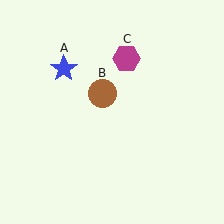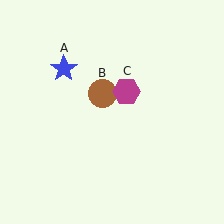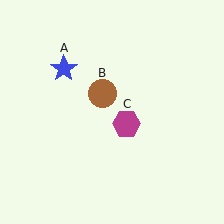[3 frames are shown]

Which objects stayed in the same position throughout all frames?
Blue star (object A) and brown circle (object B) remained stationary.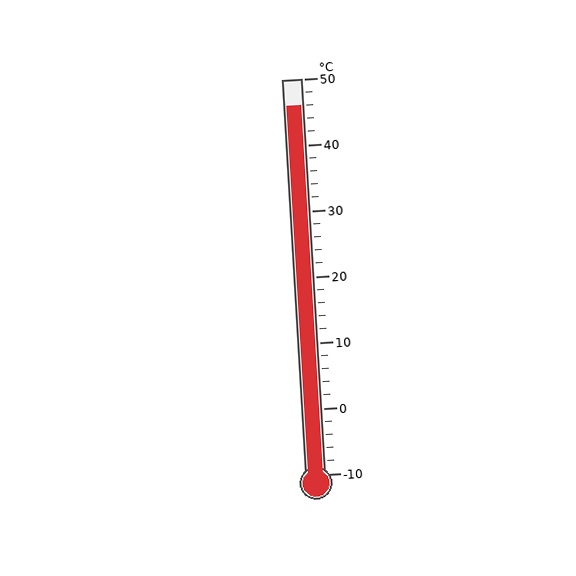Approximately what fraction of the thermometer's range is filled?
The thermometer is filled to approximately 95% of its range.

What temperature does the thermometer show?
The thermometer shows approximately 46°C.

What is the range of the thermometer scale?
The thermometer scale ranges from -10°C to 50°C.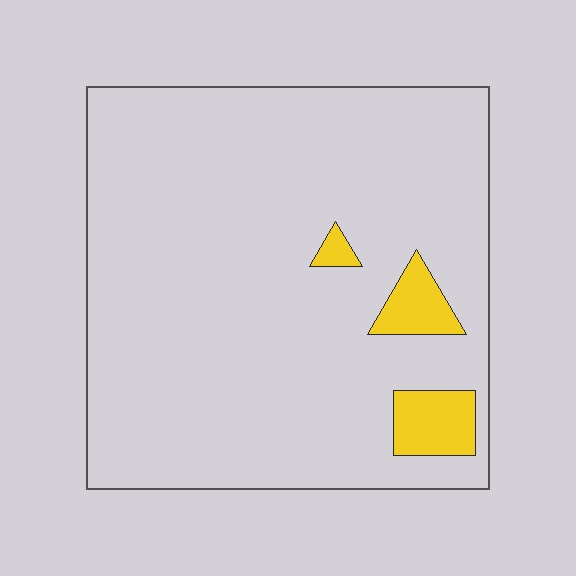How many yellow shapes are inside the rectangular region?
3.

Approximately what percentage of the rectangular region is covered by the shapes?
Approximately 5%.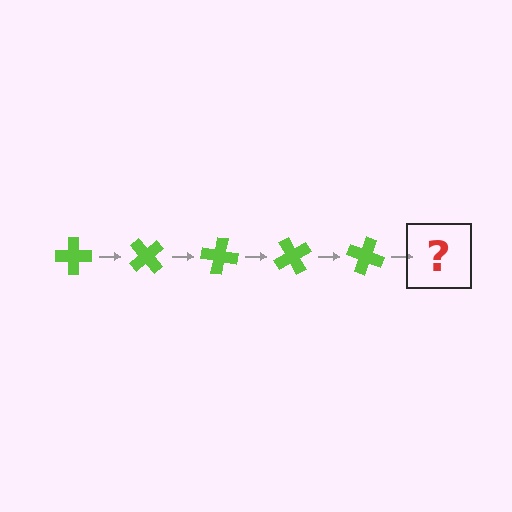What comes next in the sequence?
The next element should be a lime cross rotated 250 degrees.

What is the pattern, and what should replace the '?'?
The pattern is that the cross rotates 50 degrees each step. The '?' should be a lime cross rotated 250 degrees.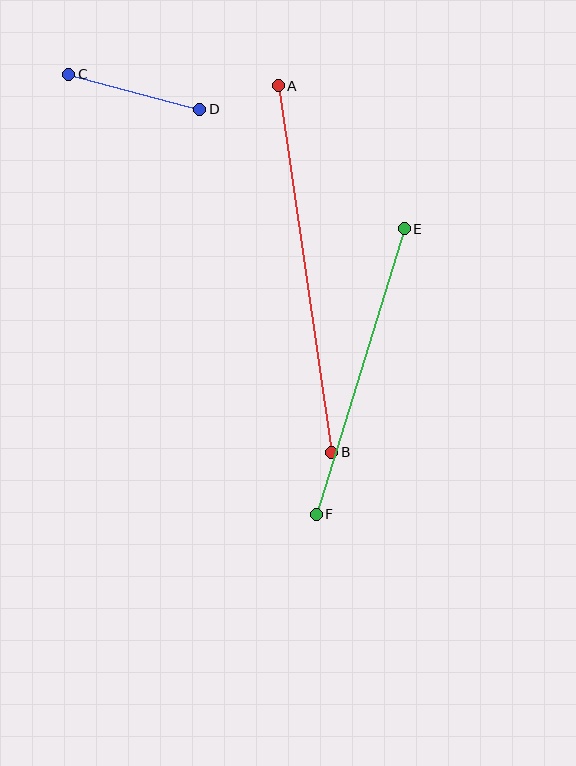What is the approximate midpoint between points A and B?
The midpoint is at approximately (305, 269) pixels.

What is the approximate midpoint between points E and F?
The midpoint is at approximately (360, 371) pixels.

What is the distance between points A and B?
The distance is approximately 371 pixels.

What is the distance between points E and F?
The distance is approximately 298 pixels.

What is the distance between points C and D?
The distance is approximately 135 pixels.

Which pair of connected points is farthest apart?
Points A and B are farthest apart.